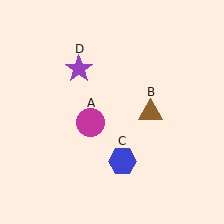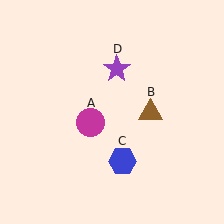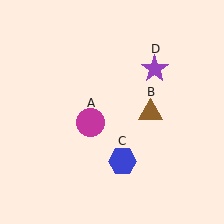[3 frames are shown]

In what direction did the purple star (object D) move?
The purple star (object D) moved right.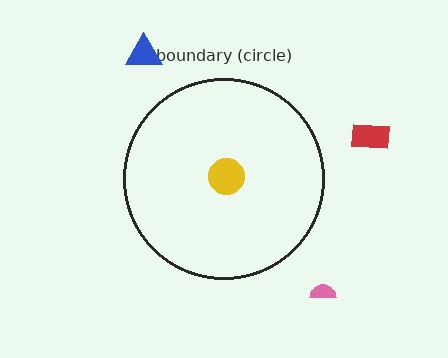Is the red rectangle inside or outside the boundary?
Outside.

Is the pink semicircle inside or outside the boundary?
Outside.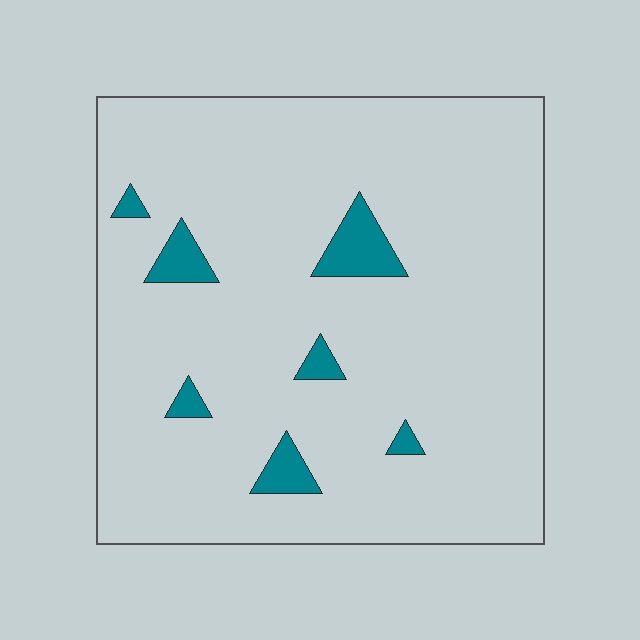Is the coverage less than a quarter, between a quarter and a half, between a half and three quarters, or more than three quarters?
Less than a quarter.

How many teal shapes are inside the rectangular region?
7.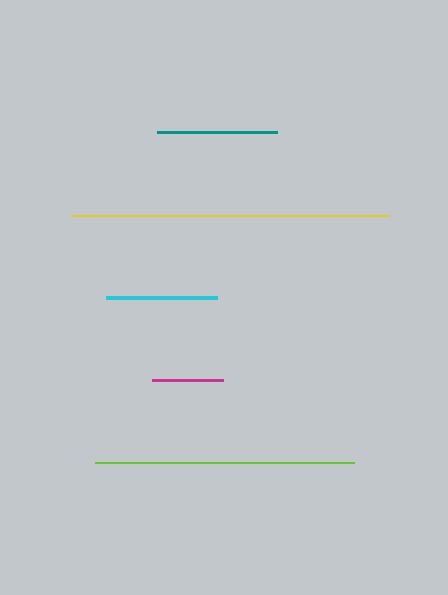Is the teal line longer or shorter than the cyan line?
The teal line is longer than the cyan line.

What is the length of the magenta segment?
The magenta segment is approximately 71 pixels long.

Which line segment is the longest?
The yellow line is the longest at approximately 318 pixels.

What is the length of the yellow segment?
The yellow segment is approximately 318 pixels long.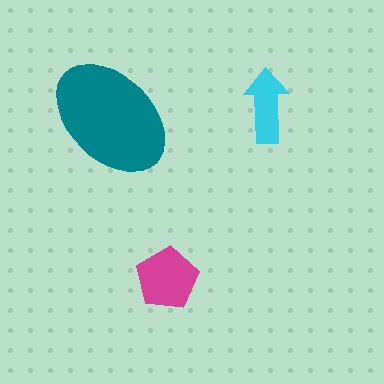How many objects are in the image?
There are 3 objects in the image.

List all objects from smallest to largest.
The cyan arrow, the magenta pentagon, the teal ellipse.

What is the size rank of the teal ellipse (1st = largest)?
1st.